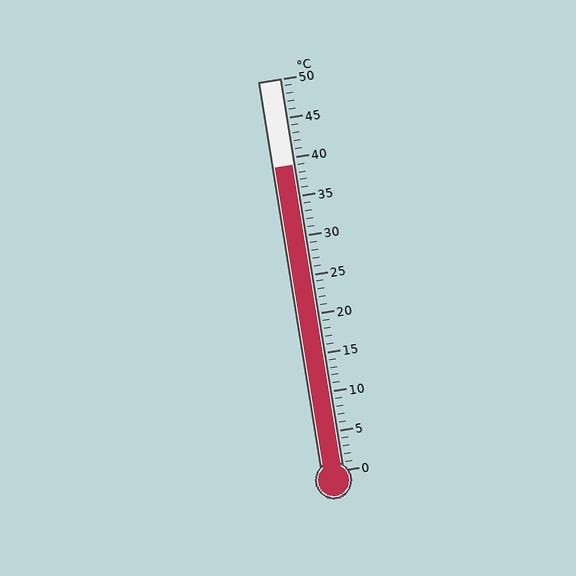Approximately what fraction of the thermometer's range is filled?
The thermometer is filled to approximately 80% of its range.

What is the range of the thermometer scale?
The thermometer scale ranges from 0°C to 50°C.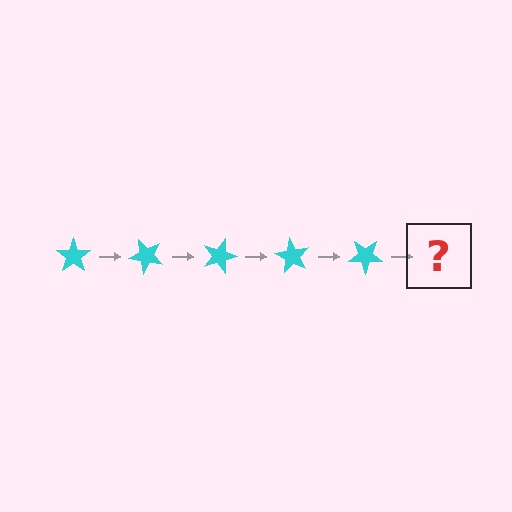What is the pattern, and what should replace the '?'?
The pattern is that the star rotates 45 degrees each step. The '?' should be a cyan star rotated 225 degrees.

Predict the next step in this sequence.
The next step is a cyan star rotated 225 degrees.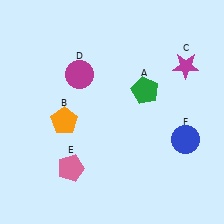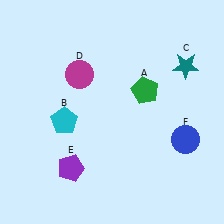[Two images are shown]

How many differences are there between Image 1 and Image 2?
There are 3 differences between the two images.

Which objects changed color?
B changed from orange to cyan. C changed from magenta to teal. E changed from pink to purple.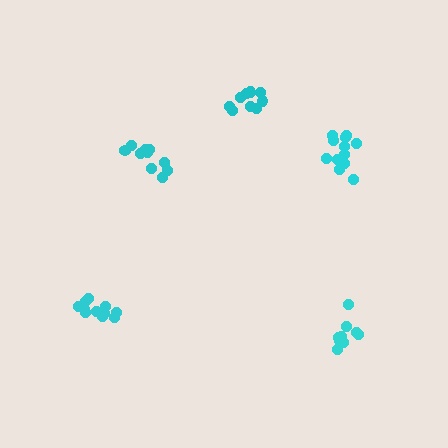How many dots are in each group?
Group 1: 9 dots, Group 2: 10 dots, Group 3: 12 dots, Group 4: 9 dots, Group 5: 11 dots (51 total).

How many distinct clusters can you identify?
There are 5 distinct clusters.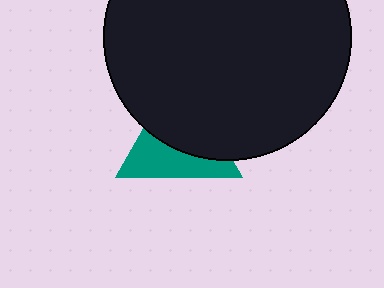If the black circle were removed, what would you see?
You would see the complete teal triangle.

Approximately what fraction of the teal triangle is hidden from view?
Roughly 56% of the teal triangle is hidden behind the black circle.